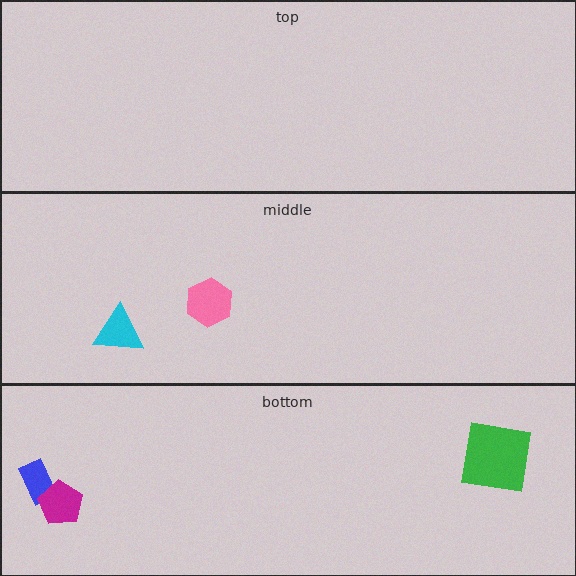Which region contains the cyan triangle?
The middle region.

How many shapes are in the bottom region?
3.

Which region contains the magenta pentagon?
The bottom region.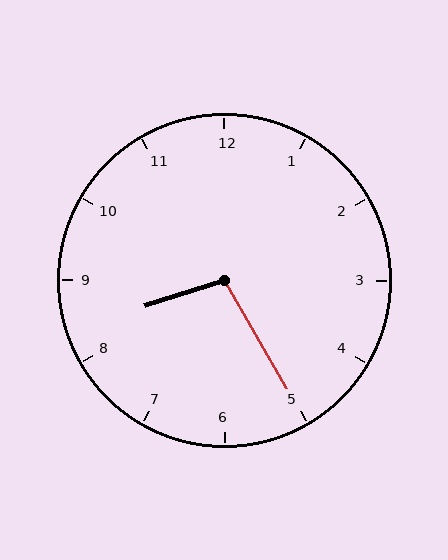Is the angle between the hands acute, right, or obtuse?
It is obtuse.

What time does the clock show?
8:25.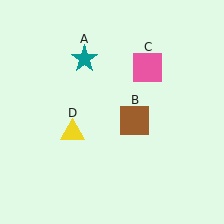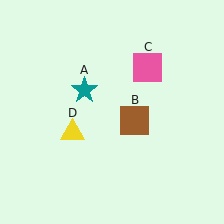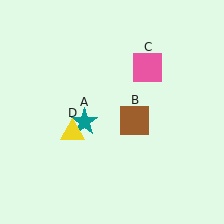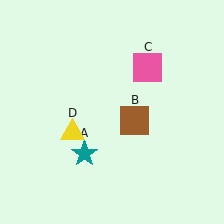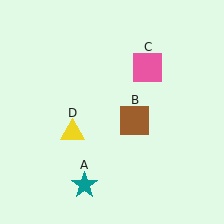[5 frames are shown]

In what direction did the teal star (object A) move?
The teal star (object A) moved down.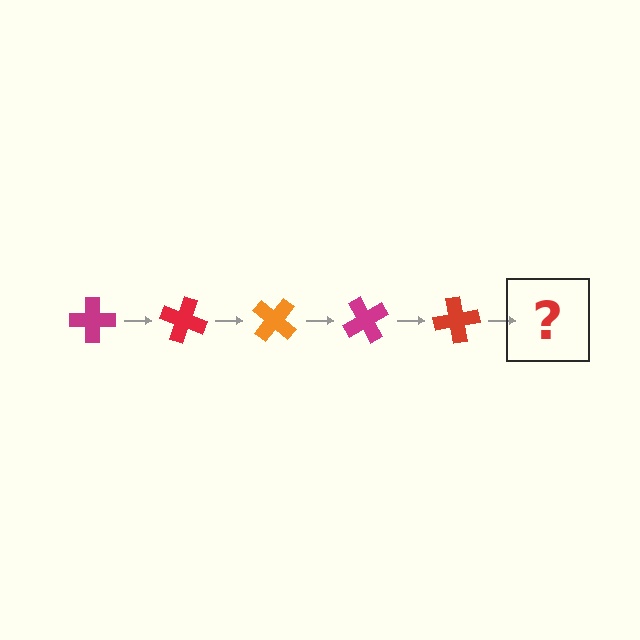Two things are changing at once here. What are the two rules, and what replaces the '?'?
The two rules are that it rotates 20 degrees each step and the color cycles through magenta, red, and orange. The '?' should be an orange cross, rotated 100 degrees from the start.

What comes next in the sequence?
The next element should be an orange cross, rotated 100 degrees from the start.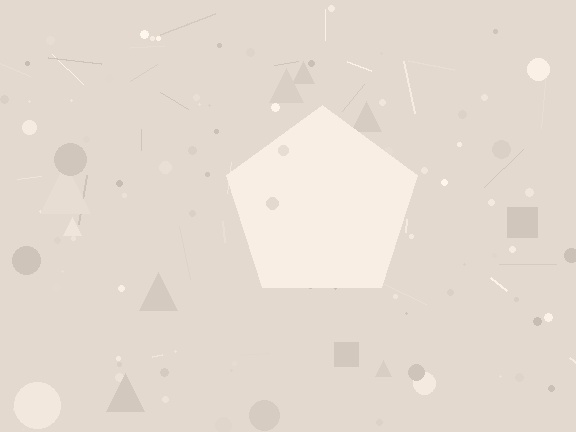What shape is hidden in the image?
A pentagon is hidden in the image.